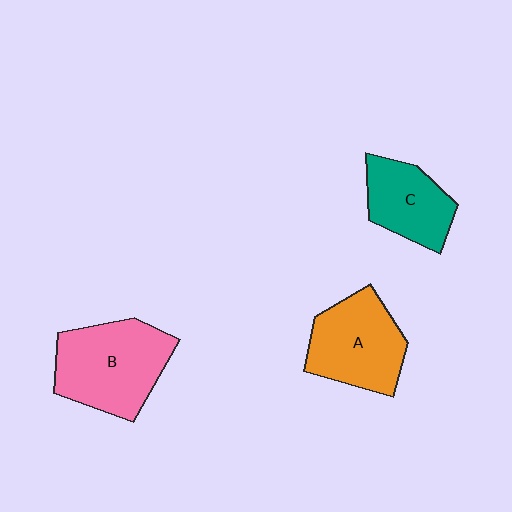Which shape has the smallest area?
Shape C (teal).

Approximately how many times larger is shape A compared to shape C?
Approximately 1.3 times.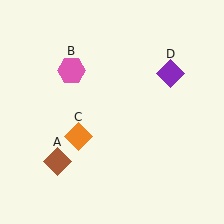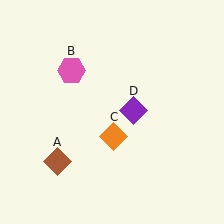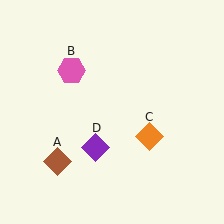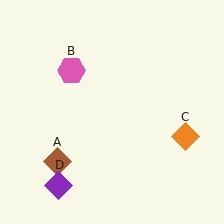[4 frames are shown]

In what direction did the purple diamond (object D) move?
The purple diamond (object D) moved down and to the left.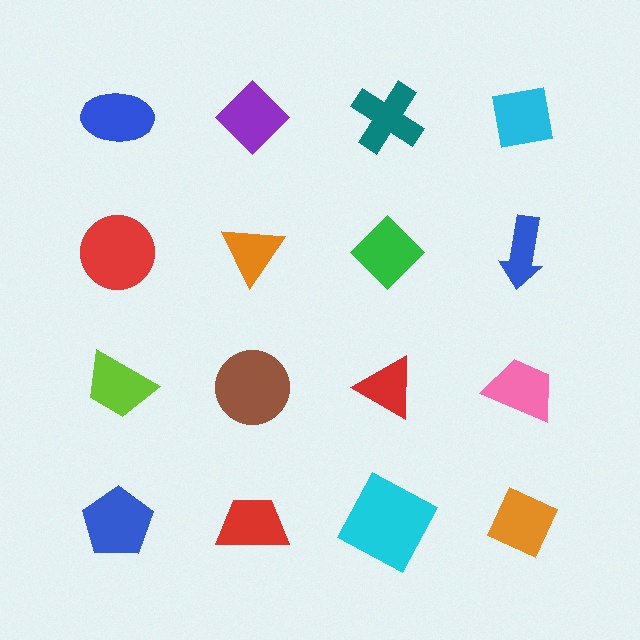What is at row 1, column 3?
A teal cross.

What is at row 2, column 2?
An orange triangle.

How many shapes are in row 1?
4 shapes.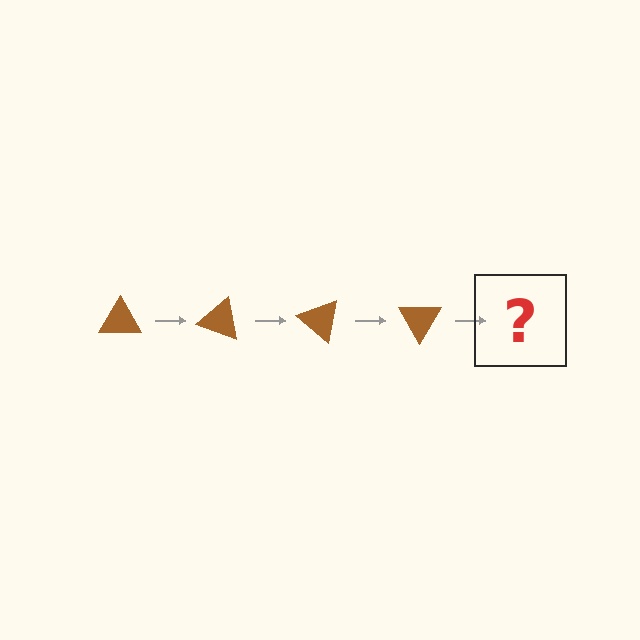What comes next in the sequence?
The next element should be a brown triangle rotated 80 degrees.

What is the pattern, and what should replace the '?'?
The pattern is that the triangle rotates 20 degrees each step. The '?' should be a brown triangle rotated 80 degrees.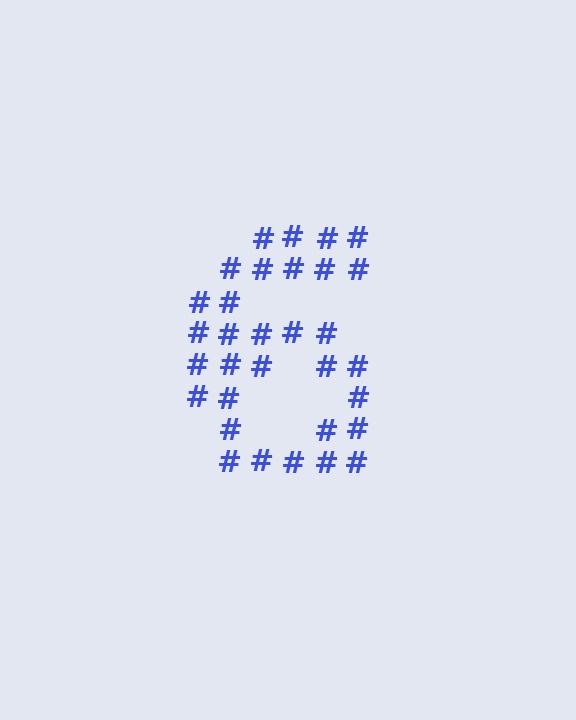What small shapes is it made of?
It is made of small hash symbols.